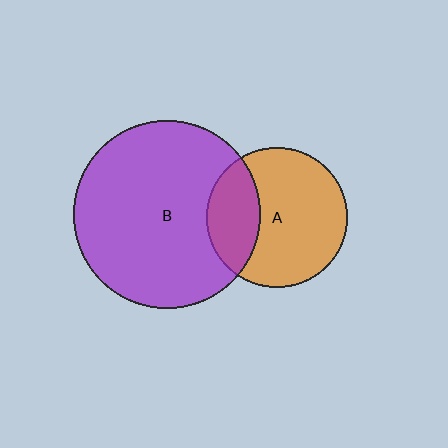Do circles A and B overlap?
Yes.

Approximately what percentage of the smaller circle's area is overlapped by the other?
Approximately 30%.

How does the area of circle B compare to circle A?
Approximately 1.8 times.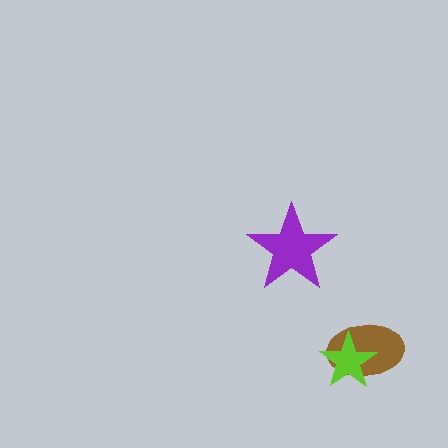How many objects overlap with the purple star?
0 objects overlap with the purple star.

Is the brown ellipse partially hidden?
Yes, it is partially covered by another shape.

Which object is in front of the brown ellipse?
The lime star is in front of the brown ellipse.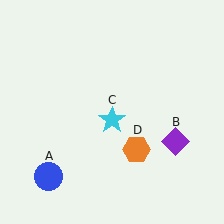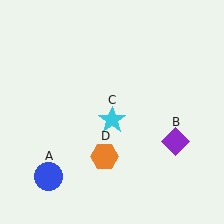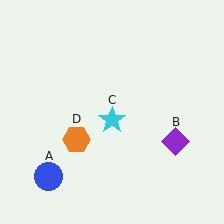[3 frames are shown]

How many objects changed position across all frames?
1 object changed position: orange hexagon (object D).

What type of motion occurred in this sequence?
The orange hexagon (object D) rotated clockwise around the center of the scene.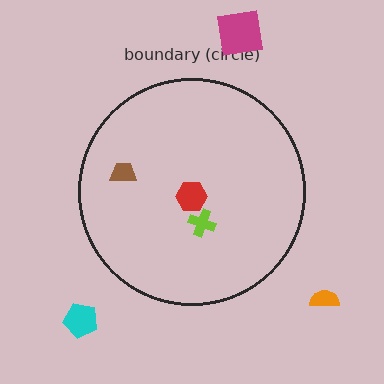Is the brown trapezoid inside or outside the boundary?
Inside.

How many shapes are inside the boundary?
3 inside, 3 outside.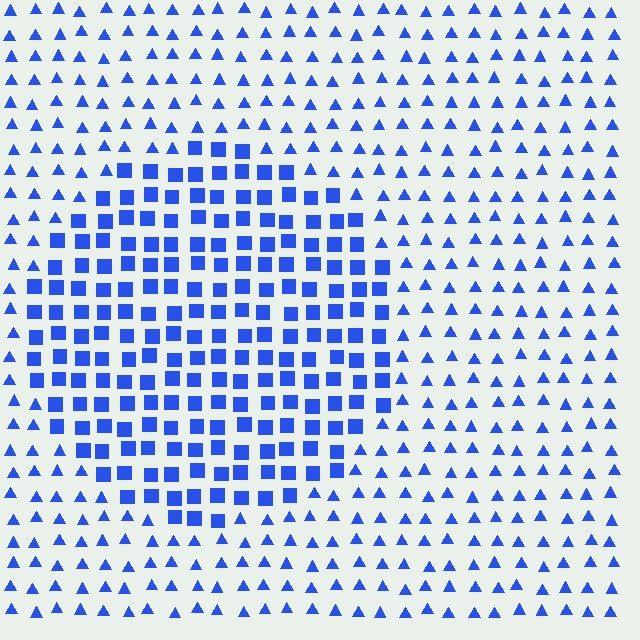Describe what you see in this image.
The image is filled with small blue elements arranged in a uniform grid. A circle-shaped region contains squares, while the surrounding area contains triangles. The boundary is defined purely by the change in element shape.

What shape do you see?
I see a circle.